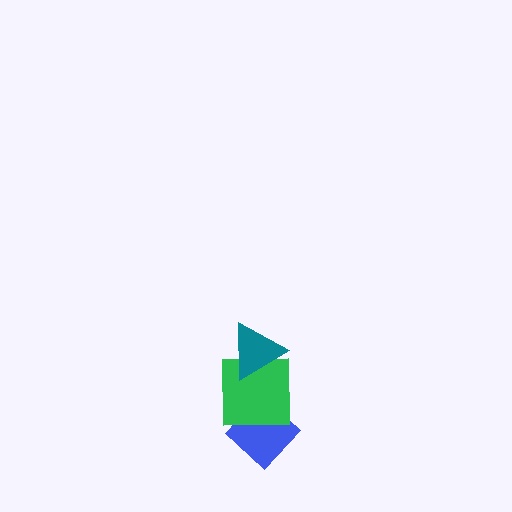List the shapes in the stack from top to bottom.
From top to bottom: the teal triangle, the green square, the blue diamond.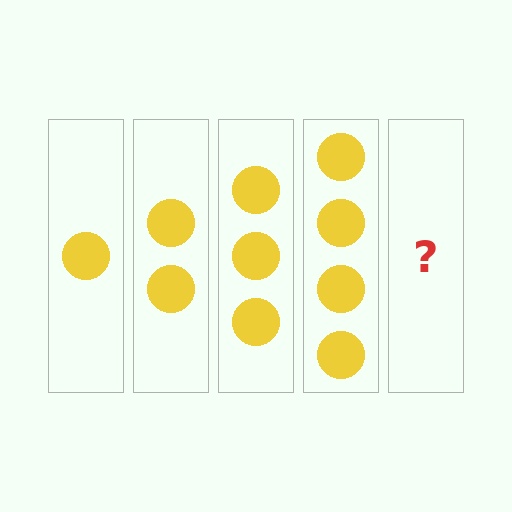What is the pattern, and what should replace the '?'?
The pattern is that each step adds one more circle. The '?' should be 5 circles.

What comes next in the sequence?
The next element should be 5 circles.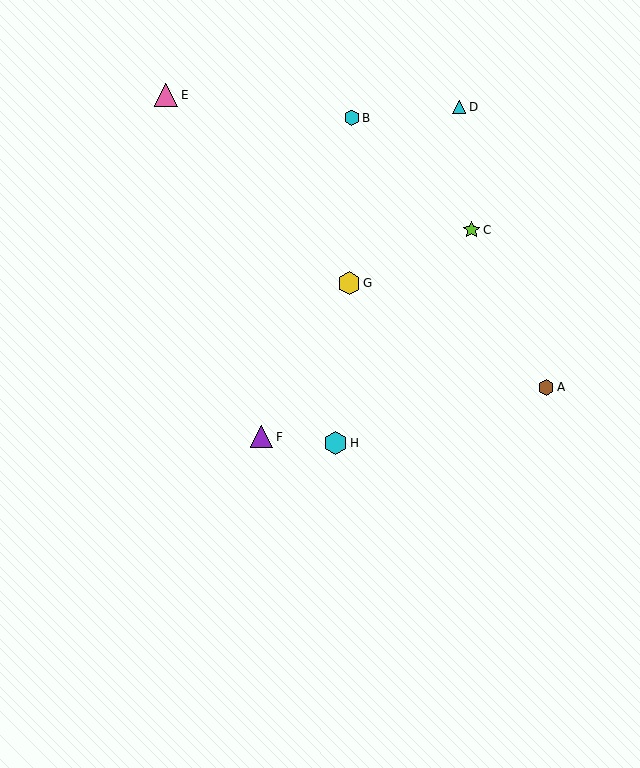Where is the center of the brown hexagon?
The center of the brown hexagon is at (546, 387).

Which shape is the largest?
The pink triangle (labeled E) is the largest.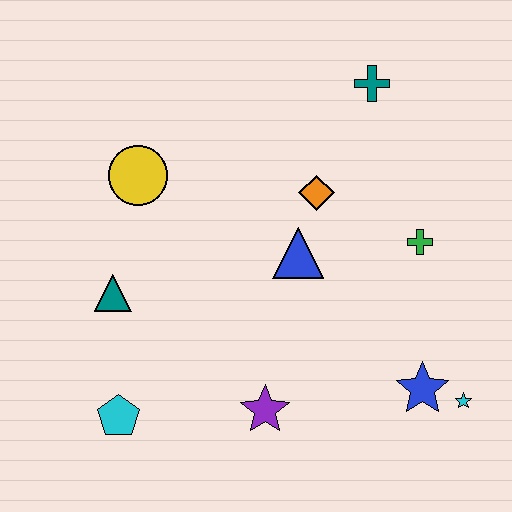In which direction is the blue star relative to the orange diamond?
The blue star is below the orange diamond.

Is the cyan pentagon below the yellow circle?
Yes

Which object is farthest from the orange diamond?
The cyan pentagon is farthest from the orange diamond.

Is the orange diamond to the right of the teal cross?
No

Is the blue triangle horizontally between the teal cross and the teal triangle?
Yes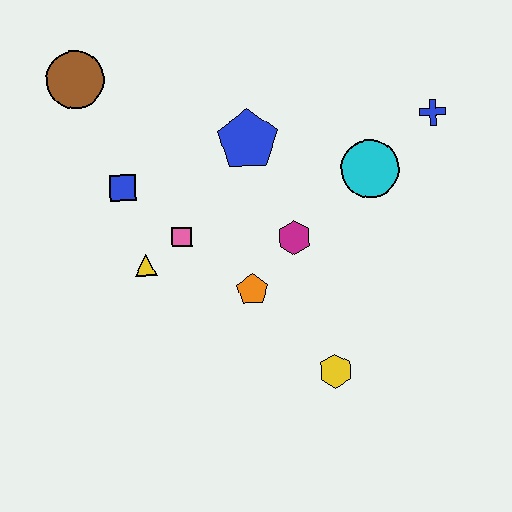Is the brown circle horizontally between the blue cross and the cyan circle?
No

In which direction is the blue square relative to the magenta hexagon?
The blue square is to the left of the magenta hexagon.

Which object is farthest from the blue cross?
The brown circle is farthest from the blue cross.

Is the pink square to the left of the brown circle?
No